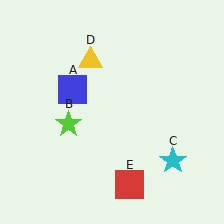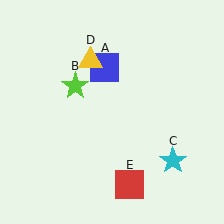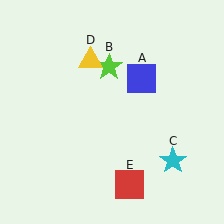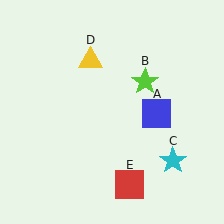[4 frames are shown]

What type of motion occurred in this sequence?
The blue square (object A), lime star (object B) rotated clockwise around the center of the scene.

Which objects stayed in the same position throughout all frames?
Cyan star (object C) and yellow triangle (object D) and red square (object E) remained stationary.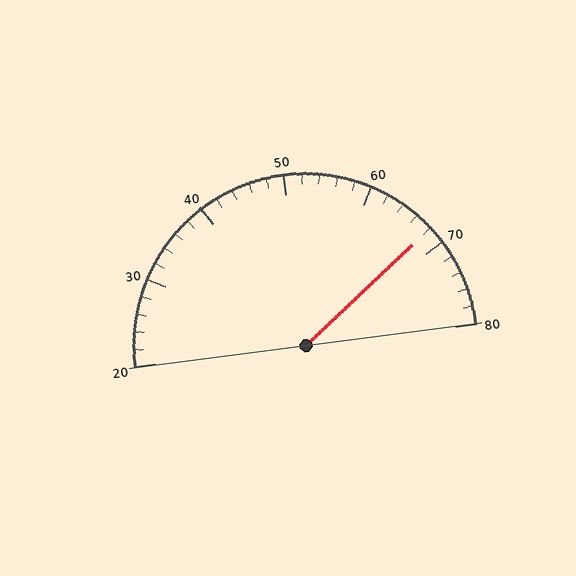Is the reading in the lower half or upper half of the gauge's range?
The reading is in the upper half of the range (20 to 80).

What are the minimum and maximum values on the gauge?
The gauge ranges from 20 to 80.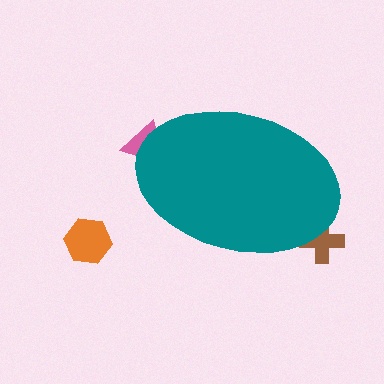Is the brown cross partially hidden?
Yes, the brown cross is partially hidden behind the teal ellipse.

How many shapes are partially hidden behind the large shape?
2 shapes are partially hidden.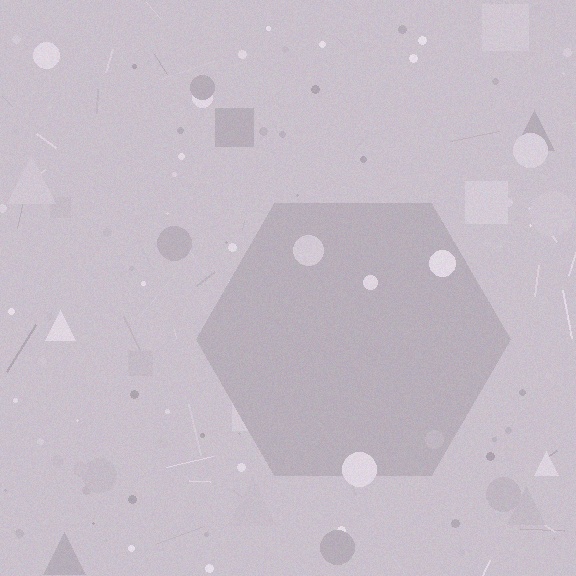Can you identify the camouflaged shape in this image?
The camouflaged shape is a hexagon.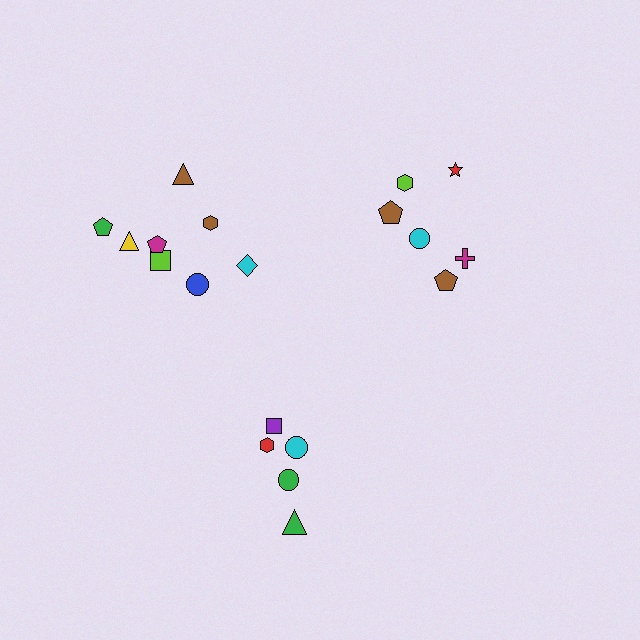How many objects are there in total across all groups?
There are 19 objects.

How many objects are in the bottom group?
There are 5 objects.